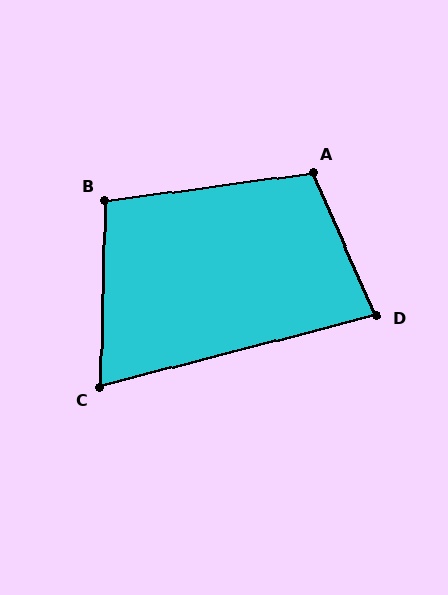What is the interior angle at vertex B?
Approximately 99 degrees (obtuse).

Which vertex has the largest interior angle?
A, at approximately 106 degrees.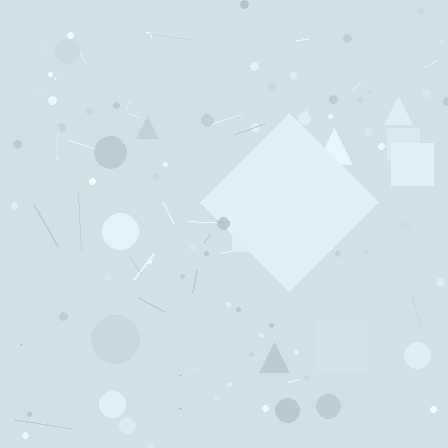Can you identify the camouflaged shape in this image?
The camouflaged shape is a diamond.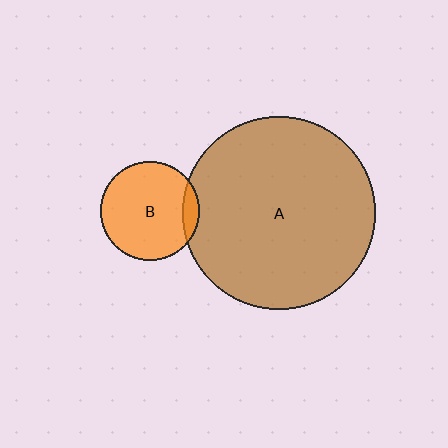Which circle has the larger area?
Circle A (brown).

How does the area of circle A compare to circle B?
Approximately 3.8 times.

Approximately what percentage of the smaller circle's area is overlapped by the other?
Approximately 10%.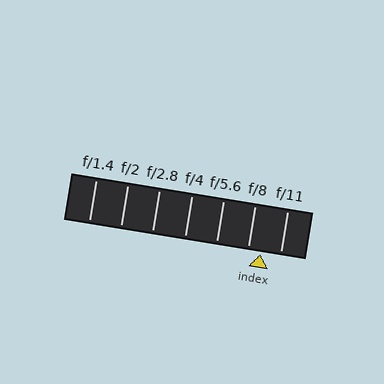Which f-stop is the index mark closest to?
The index mark is closest to f/8.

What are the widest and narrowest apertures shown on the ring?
The widest aperture shown is f/1.4 and the narrowest is f/11.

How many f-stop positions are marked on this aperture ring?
There are 7 f-stop positions marked.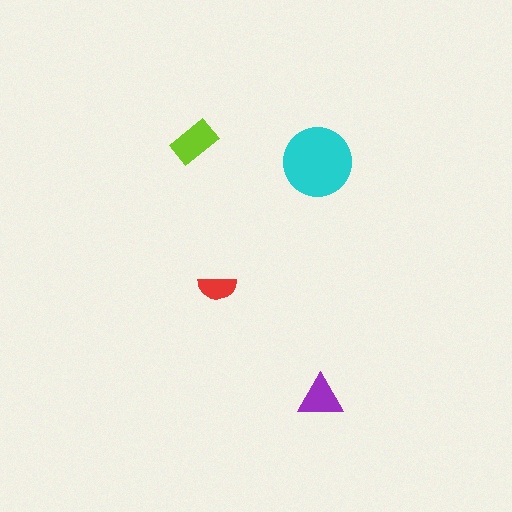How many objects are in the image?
There are 4 objects in the image.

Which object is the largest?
The cyan circle.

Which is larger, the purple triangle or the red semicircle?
The purple triangle.